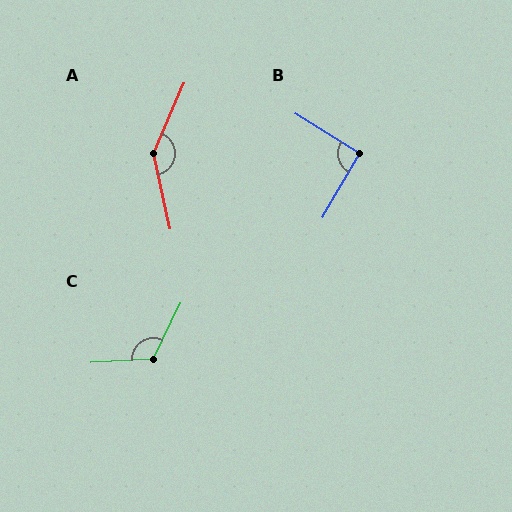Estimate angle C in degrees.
Approximately 119 degrees.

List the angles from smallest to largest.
B (92°), C (119°), A (144°).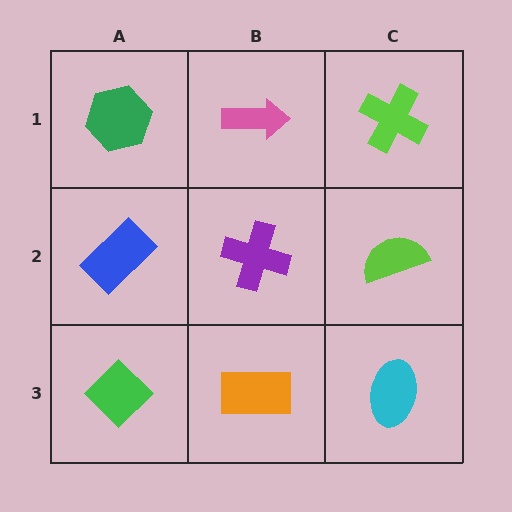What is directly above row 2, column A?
A green hexagon.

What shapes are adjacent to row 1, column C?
A lime semicircle (row 2, column C), a pink arrow (row 1, column B).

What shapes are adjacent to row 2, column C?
A lime cross (row 1, column C), a cyan ellipse (row 3, column C), a purple cross (row 2, column B).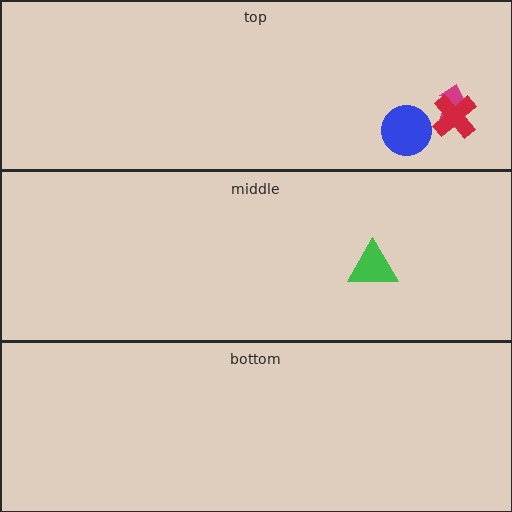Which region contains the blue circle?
The top region.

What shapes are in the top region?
The blue circle, the magenta arrow, the red cross.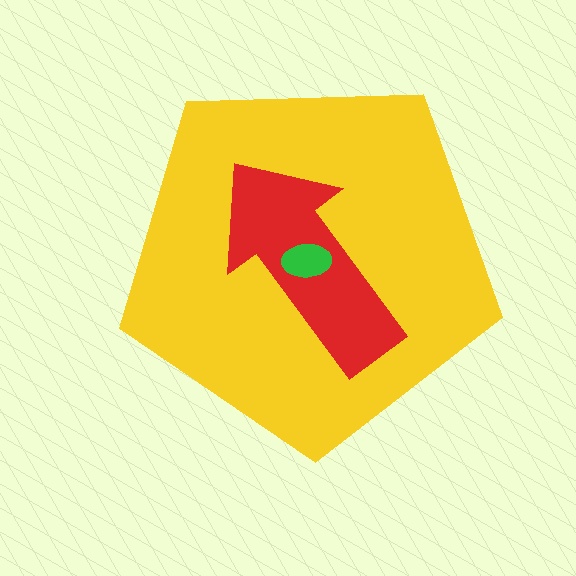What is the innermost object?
The green ellipse.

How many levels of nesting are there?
3.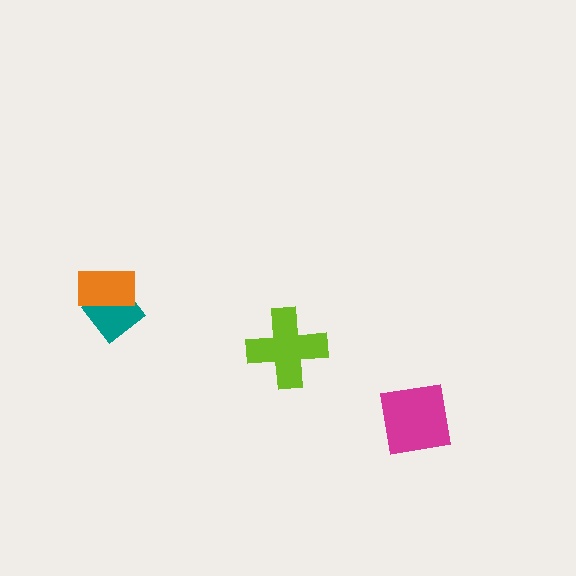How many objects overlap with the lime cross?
0 objects overlap with the lime cross.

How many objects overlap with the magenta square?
0 objects overlap with the magenta square.